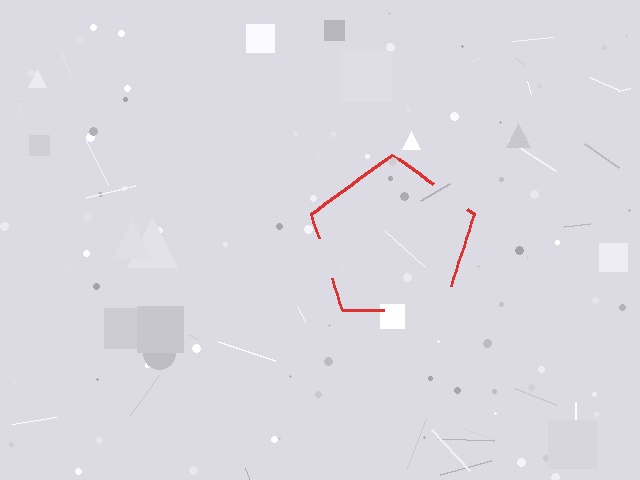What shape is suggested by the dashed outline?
The dashed outline suggests a pentagon.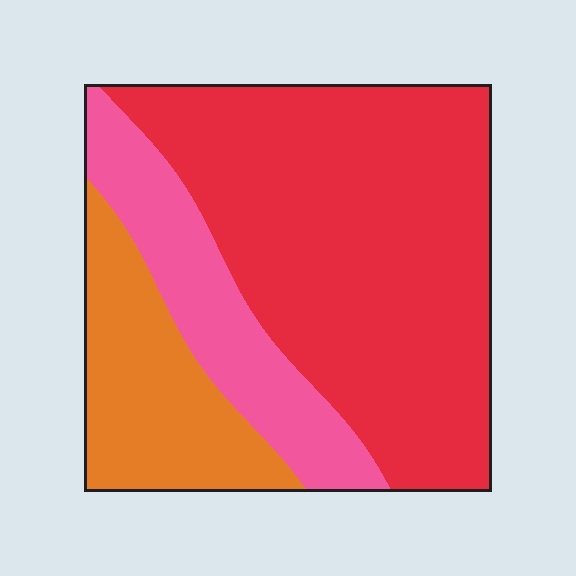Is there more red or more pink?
Red.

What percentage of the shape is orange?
Orange covers around 20% of the shape.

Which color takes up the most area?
Red, at roughly 60%.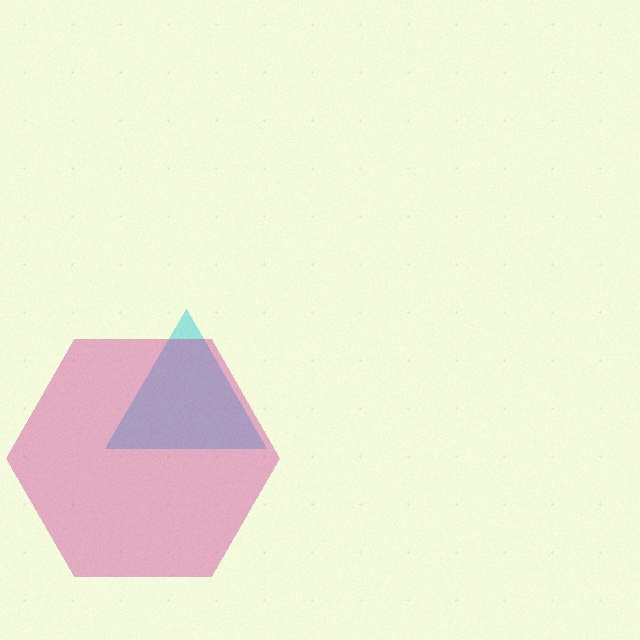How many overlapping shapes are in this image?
There are 2 overlapping shapes in the image.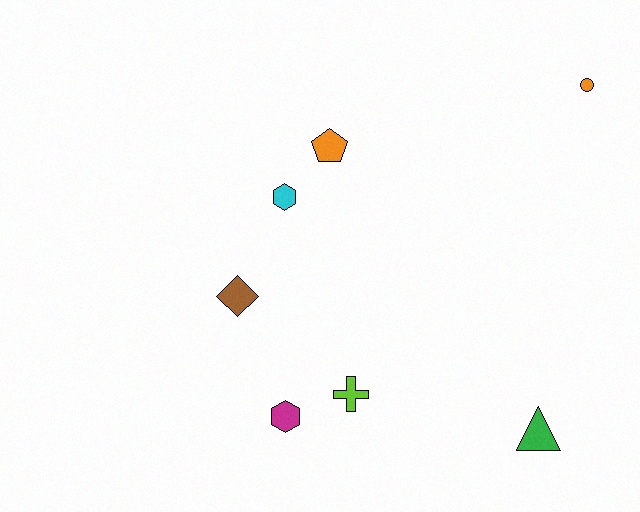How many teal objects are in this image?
There are no teal objects.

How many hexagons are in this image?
There are 2 hexagons.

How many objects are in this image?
There are 7 objects.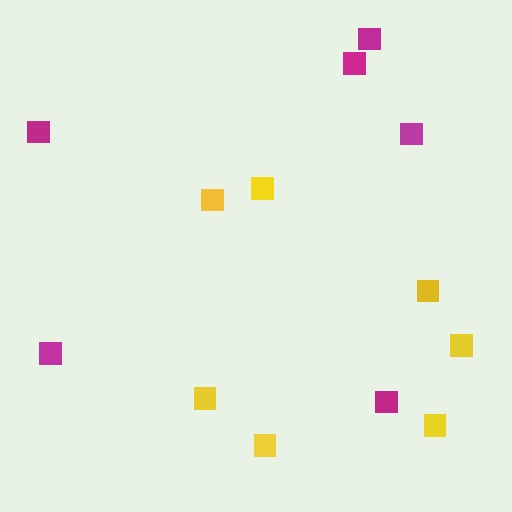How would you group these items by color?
There are 2 groups: one group of yellow squares (7) and one group of magenta squares (6).